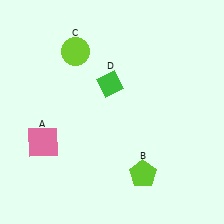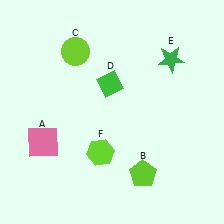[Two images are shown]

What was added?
A green star (E), a lime hexagon (F) were added in Image 2.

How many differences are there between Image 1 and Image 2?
There are 2 differences between the two images.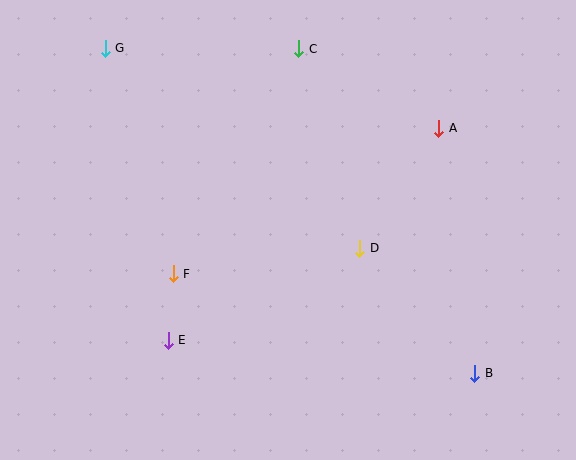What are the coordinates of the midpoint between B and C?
The midpoint between B and C is at (387, 211).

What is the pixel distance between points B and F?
The distance between B and F is 318 pixels.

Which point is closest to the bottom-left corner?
Point E is closest to the bottom-left corner.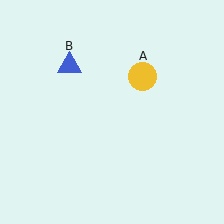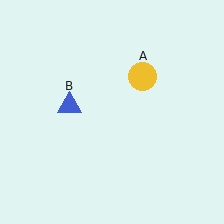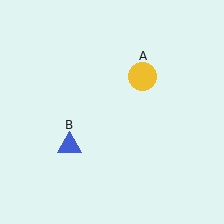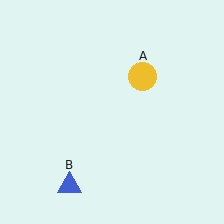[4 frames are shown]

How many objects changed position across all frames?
1 object changed position: blue triangle (object B).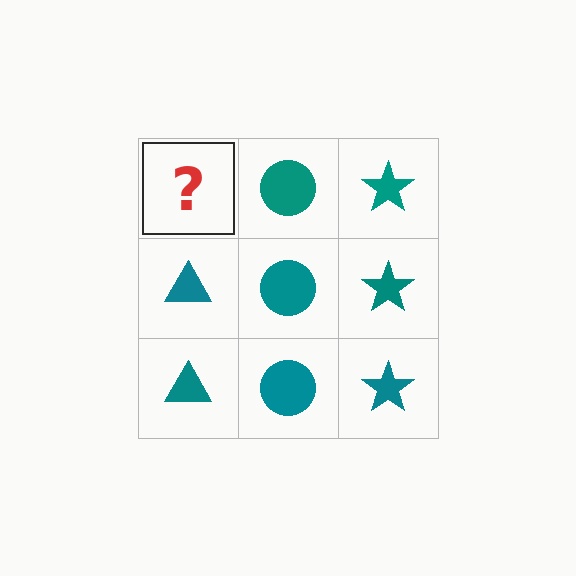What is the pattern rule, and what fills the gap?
The rule is that each column has a consistent shape. The gap should be filled with a teal triangle.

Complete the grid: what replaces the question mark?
The question mark should be replaced with a teal triangle.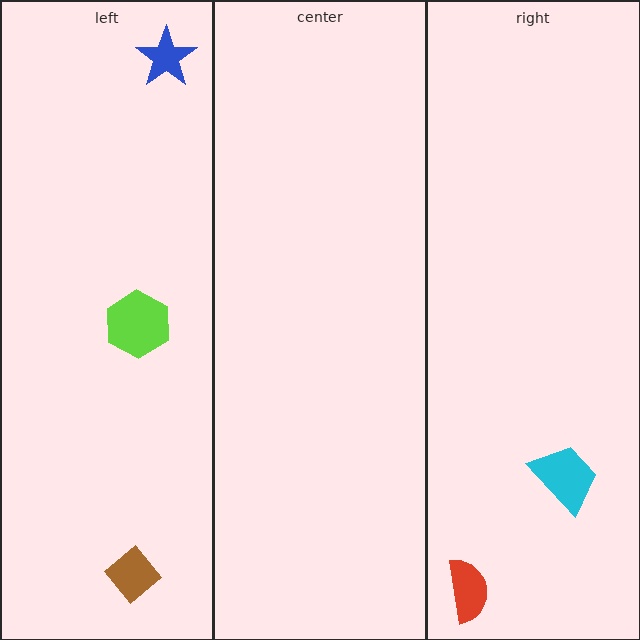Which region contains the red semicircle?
The right region.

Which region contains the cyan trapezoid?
The right region.